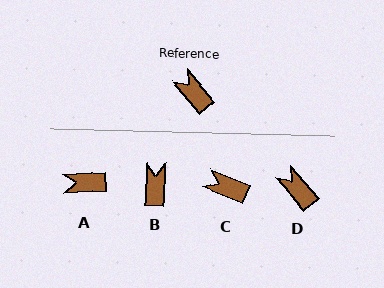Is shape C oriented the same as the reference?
No, it is off by about 27 degrees.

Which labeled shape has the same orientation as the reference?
D.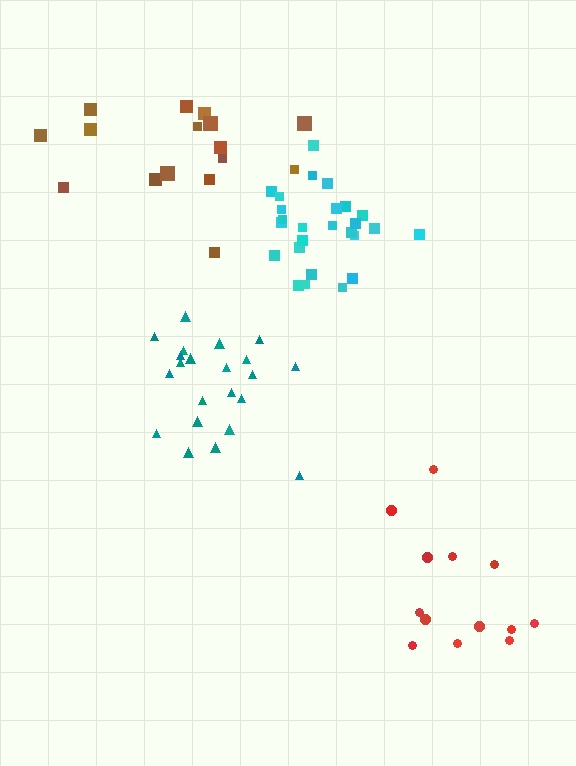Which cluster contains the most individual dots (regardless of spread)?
Cyan (26).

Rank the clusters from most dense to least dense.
cyan, teal, red, brown.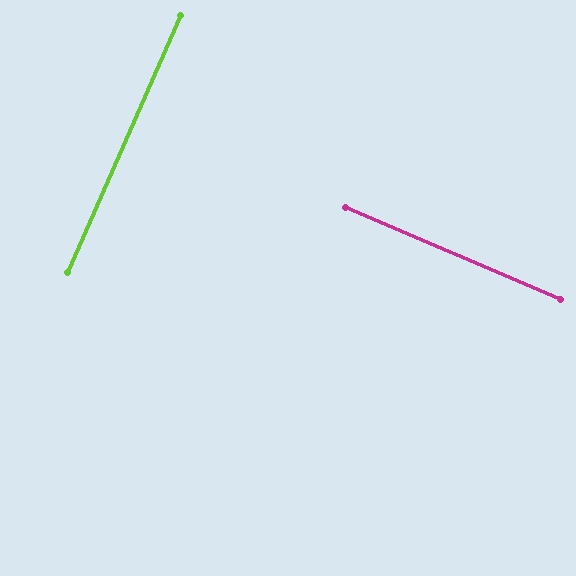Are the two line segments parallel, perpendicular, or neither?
Perpendicular — they meet at approximately 89°.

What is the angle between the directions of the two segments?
Approximately 89 degrees.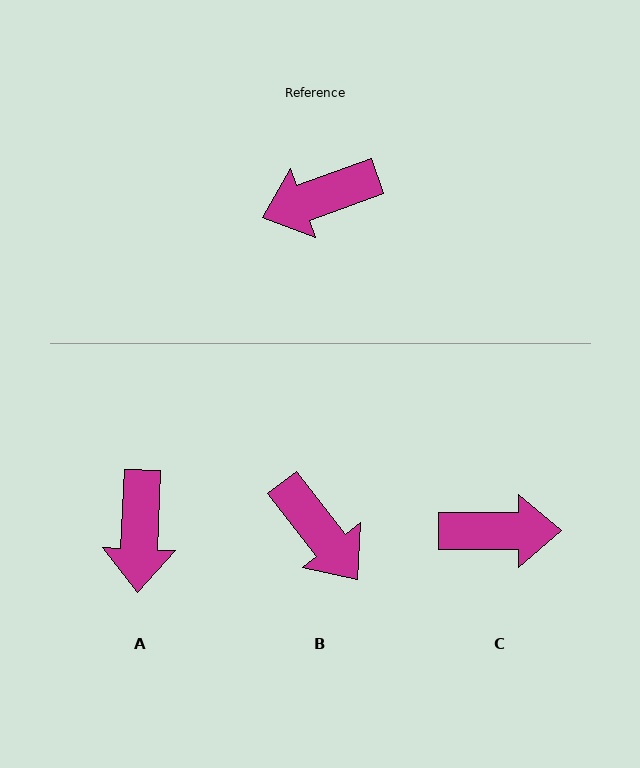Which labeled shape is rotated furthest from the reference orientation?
C, about 160 degrees away.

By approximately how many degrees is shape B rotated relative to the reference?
Approximately 108 degrees counter-clockwise.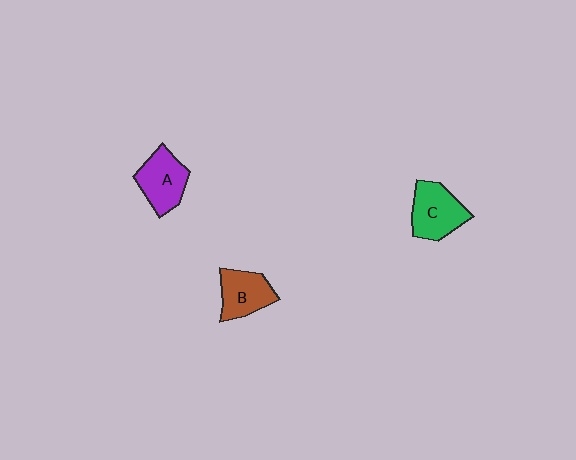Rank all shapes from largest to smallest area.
From largest to smallest: C (green), A (purple), B (brown).